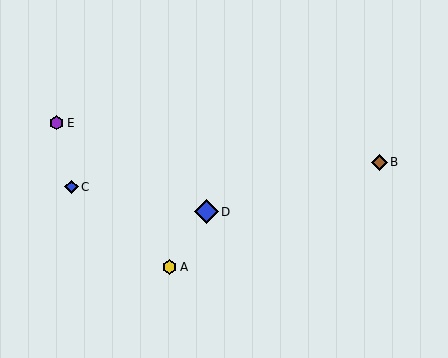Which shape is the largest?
The blue diamond (labeled D) is the largest.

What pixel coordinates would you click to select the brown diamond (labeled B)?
Click at (380, 162) to select the brown diamond B.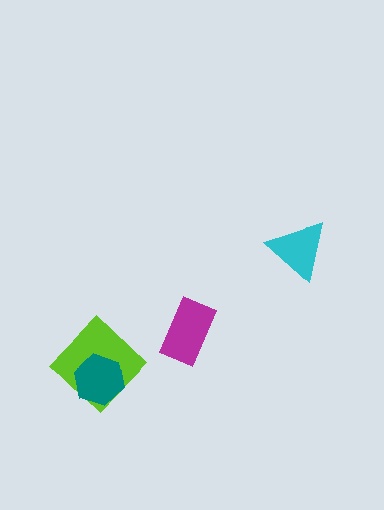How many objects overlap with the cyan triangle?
0 objects overlap with the cyan triangle.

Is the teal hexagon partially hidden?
No, no other shape covers it.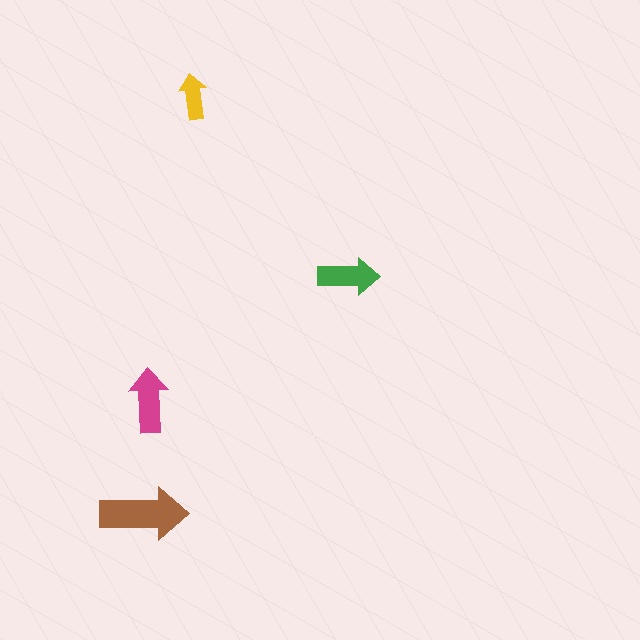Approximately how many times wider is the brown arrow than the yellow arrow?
About 2 times wider.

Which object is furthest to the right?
The green arrow is rightmost.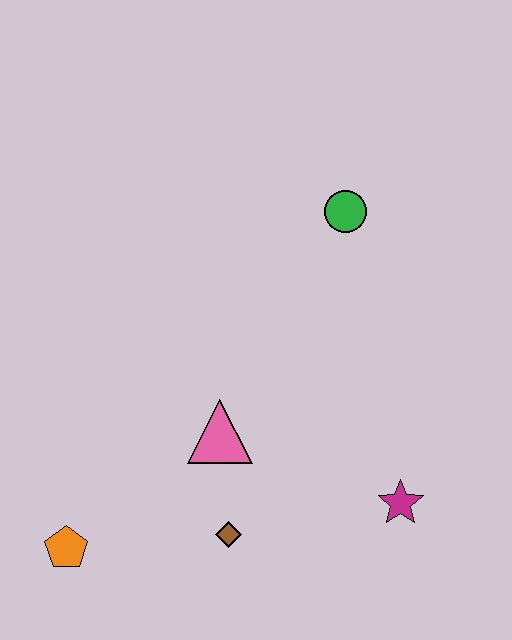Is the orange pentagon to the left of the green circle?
Yes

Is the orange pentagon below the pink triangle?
Yes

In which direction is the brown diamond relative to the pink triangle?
The brown diamond is below the pink triangle.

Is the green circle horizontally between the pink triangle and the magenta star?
Yes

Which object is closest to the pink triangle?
The brown diamond is closest to the pink triangle.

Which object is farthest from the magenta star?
The orange pentagon is farthest from the magenta star.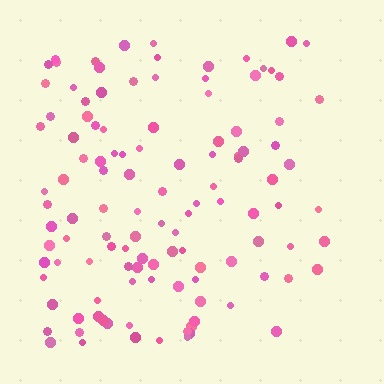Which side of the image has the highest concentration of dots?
The left.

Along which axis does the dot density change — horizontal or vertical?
Horizontal.